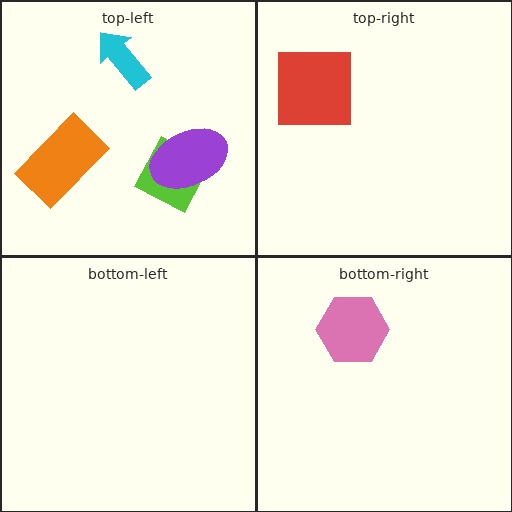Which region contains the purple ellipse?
The top-left region.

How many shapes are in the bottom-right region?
1.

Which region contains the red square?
The top-right region.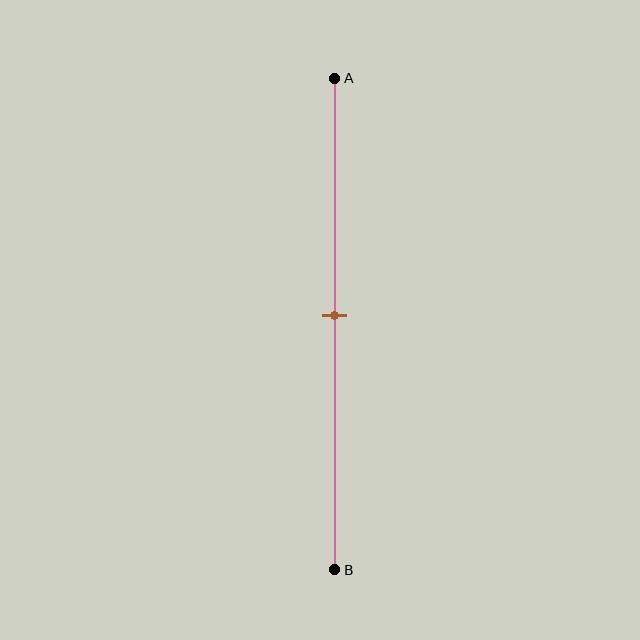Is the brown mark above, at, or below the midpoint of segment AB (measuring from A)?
The brown mark is approximately at the midpoint of segment AB.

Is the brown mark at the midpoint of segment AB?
Yes, the mark is approximately at the midpoint.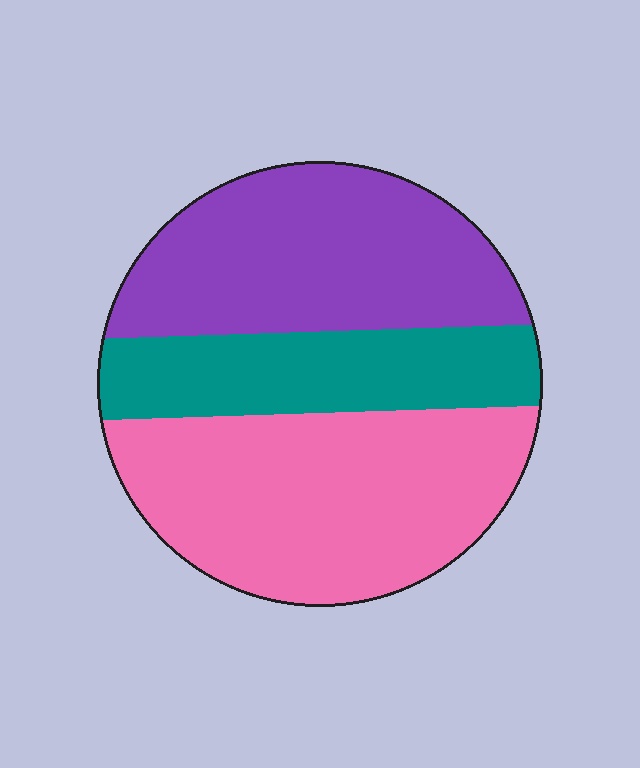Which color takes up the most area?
Pink, at roughly 40%.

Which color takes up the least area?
Teal, at roughly 25%.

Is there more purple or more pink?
Pink.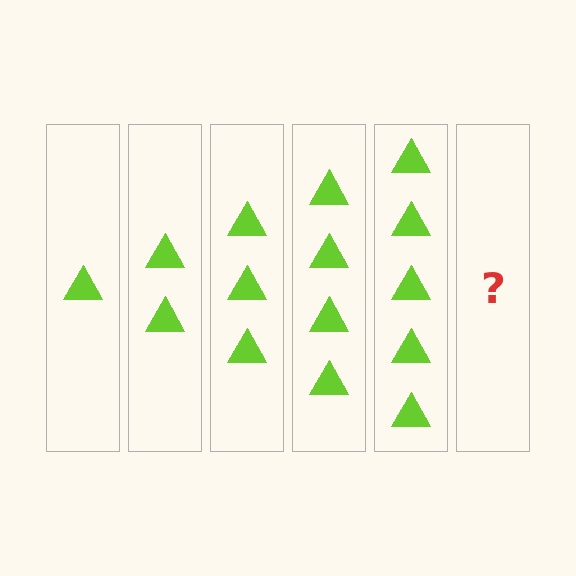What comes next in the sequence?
The next element should be 6 triangles.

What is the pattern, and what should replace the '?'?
The pattern is that each step adds one more triangle. The '?' should be 6 triangles.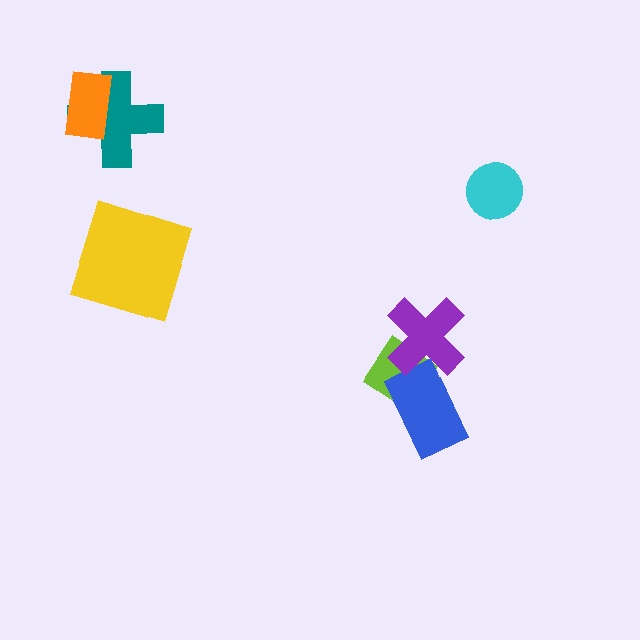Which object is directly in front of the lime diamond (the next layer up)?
The blue rectangle is directly in front of the lime diamond.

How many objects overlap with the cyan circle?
0 objects overlap with the cyan circle.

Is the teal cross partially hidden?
Yes, it is partially covered by another shape.